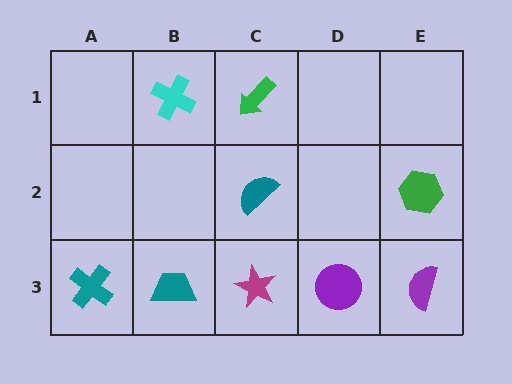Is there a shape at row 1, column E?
No, that cell is empty.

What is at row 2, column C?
A teal semicircle.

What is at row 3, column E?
A purple semicircle.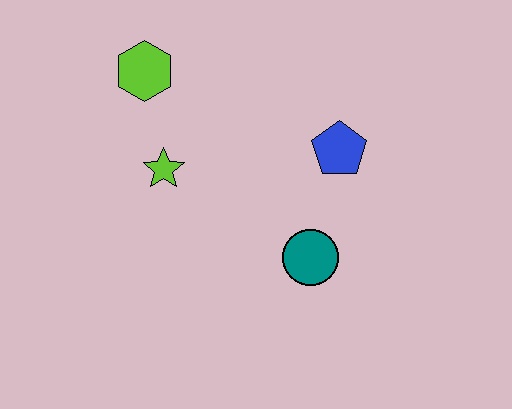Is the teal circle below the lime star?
Yes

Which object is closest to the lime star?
The lime hexagon is closest to the lime star.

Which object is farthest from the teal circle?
The lime hexagon is farthest from the teal circle.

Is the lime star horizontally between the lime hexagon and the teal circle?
Yes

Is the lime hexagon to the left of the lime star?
Yes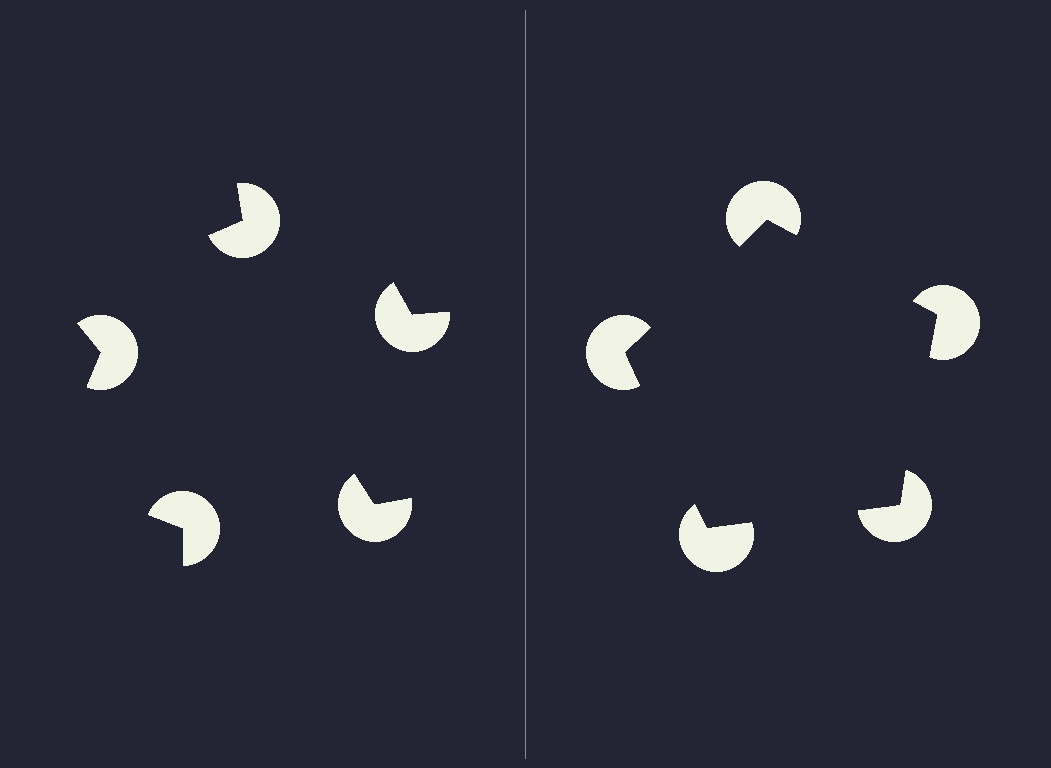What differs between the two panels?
The pac-man discs are positioned identically on both sides; only the wedge orientations differ. On the right they align to a pentagon; on the left they are misaligned.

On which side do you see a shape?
An illusory pentagon appears on the right side. On the left side the wedge cuts are rotated, so no coherent shape forms.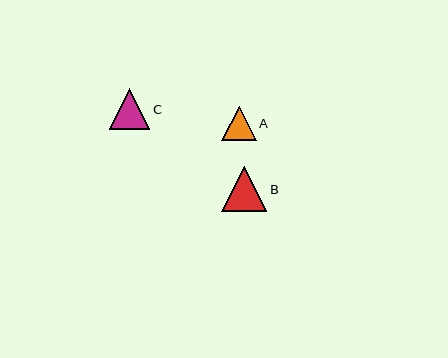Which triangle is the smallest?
Triangle A is the smallest with a size of approximately 34 pixels.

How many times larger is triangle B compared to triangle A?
Triangle B is approximately 1.3 times the size of triangle A.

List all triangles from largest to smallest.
From largest to smallest: B, C, A.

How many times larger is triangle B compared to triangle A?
Triangle B is approximately 1.3 times the size of triangle A.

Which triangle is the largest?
Triangle B is the largest with a size of approximately 45 pixels.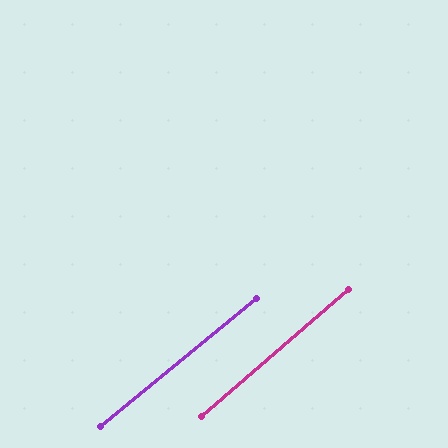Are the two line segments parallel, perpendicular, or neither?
Parallel — their directions differ by only 1.3°.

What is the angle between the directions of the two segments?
Approximately 1 degree.